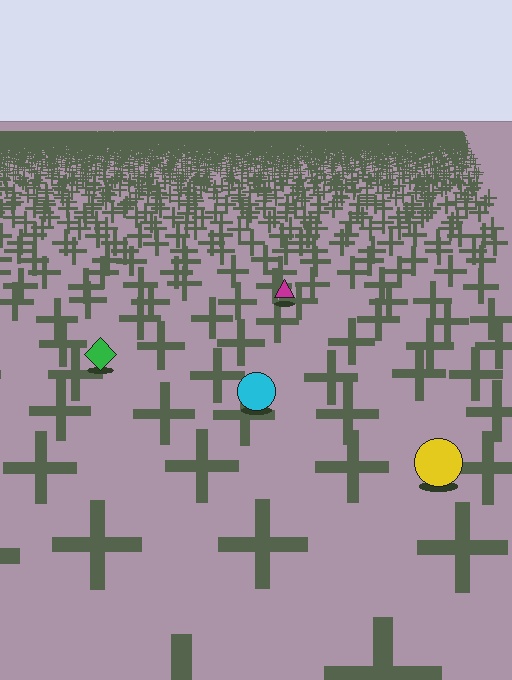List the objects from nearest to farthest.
From nearest to farthest: the yellow circle, the cyan circle, the green diamond, the magenta triangle.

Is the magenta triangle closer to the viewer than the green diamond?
No. The green diamond is closer — you can tell from the texture gradient: the ground texture is coarser near it.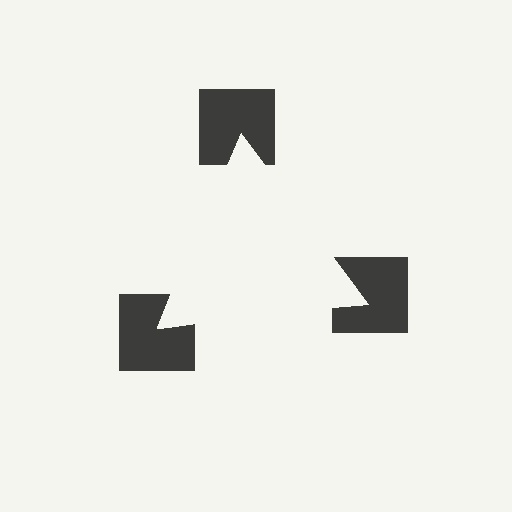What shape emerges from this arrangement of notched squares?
An illusory triangle — its edges are inferred from the aligned wedge cuts in the notched squares, not physically drawn.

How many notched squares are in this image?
There are 3 — one at each vertex of the illusory triangle.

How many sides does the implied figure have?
3 sides.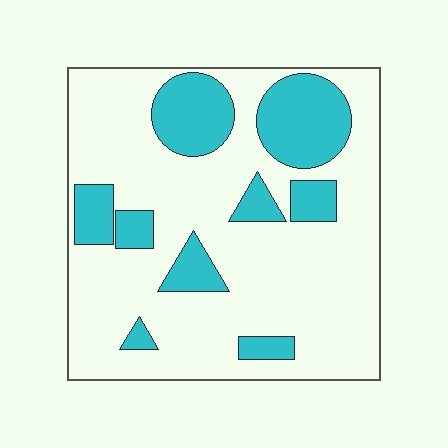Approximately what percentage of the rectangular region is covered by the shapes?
Approximately 25%.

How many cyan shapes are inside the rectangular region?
9.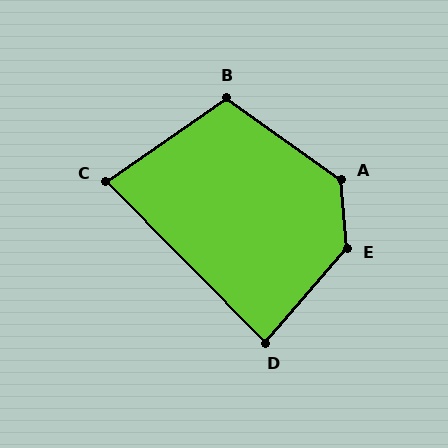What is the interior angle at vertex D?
Approximately 86 degrees (approximately right).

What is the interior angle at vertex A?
Approximately 130 degrees (obtuse).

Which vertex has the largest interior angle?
E, at approximately 134 degrees.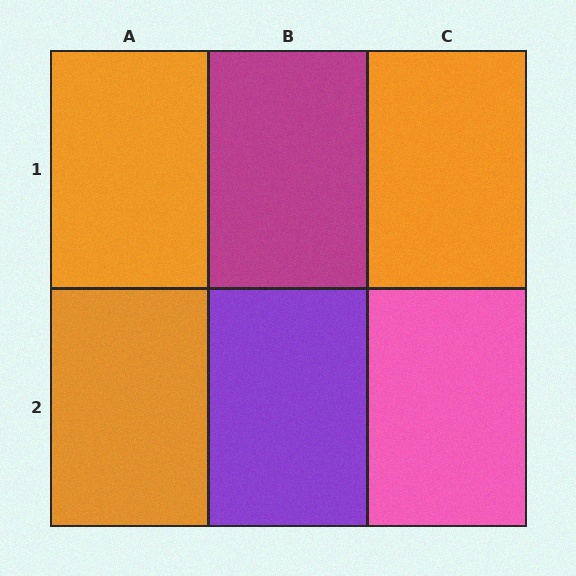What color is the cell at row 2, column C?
Pink.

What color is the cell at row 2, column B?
Purple.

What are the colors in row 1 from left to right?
Orange, magenta, orange.